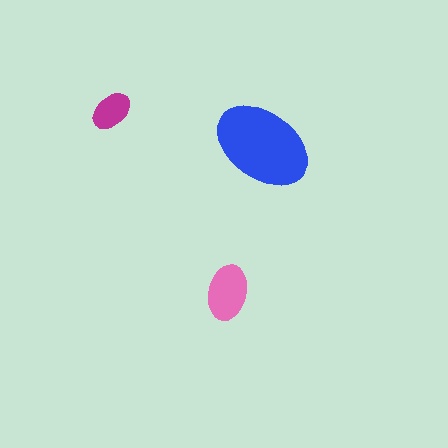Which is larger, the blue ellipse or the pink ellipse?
The blue one.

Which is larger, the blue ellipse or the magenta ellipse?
The blue one.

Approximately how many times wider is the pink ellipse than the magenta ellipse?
About 1.5 times wider.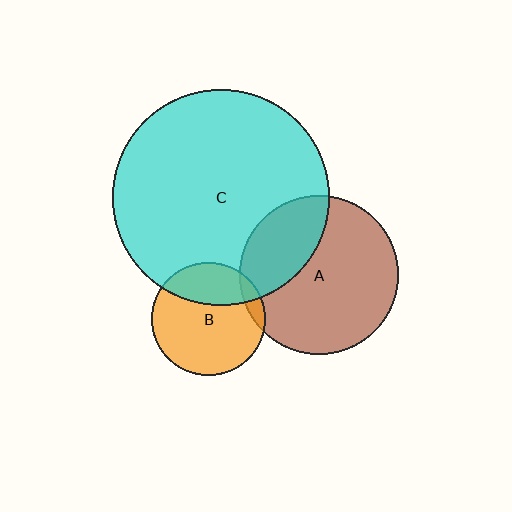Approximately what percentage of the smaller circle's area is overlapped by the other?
Approximately 30%.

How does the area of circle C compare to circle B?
Approximately 3.6 times.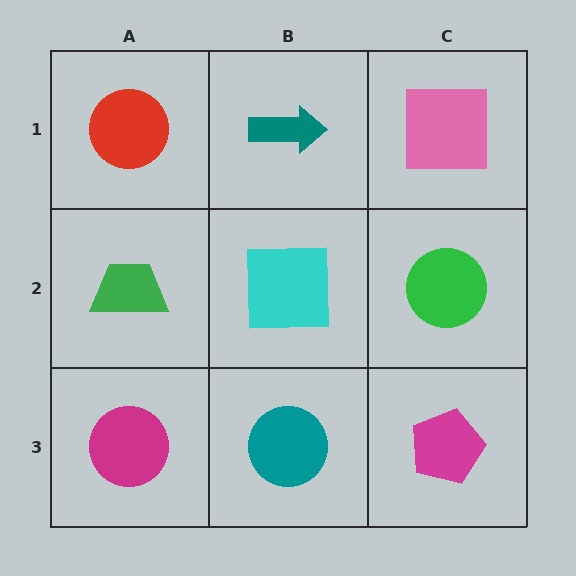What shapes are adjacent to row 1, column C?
A green circle (row 2, column C), a teal arrow (row 1, column B).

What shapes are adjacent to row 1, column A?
A green trapezoid (row 2, column A), a teal arrow (row 1, column B).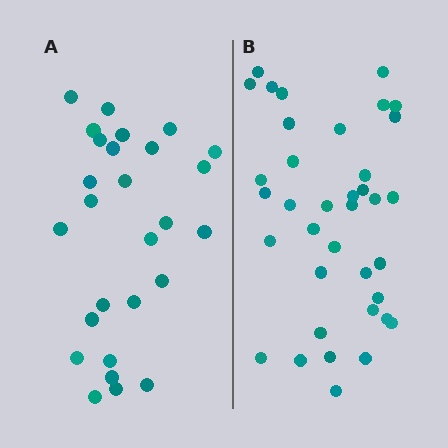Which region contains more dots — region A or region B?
Region B (the right region) has more dots.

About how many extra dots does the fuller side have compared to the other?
Region B has roughly 10 or so more dots than region A.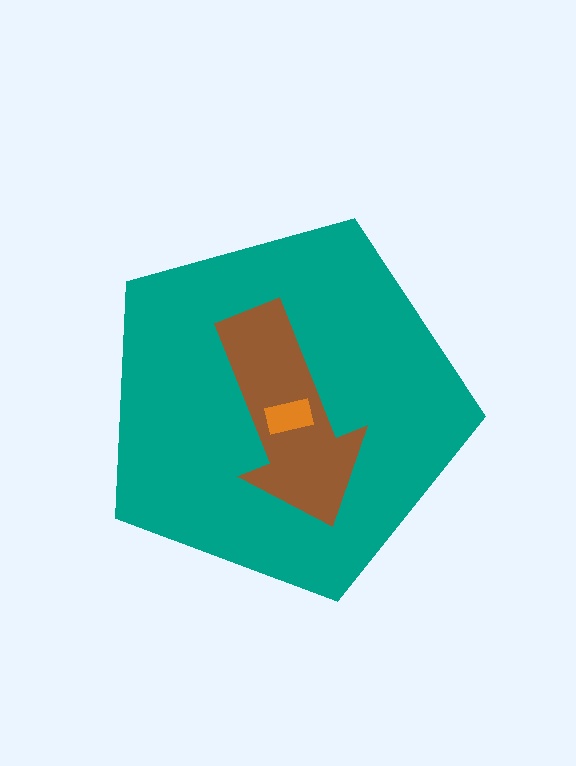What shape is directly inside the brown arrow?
The orange rectangle.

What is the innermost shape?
The orange rectangle.